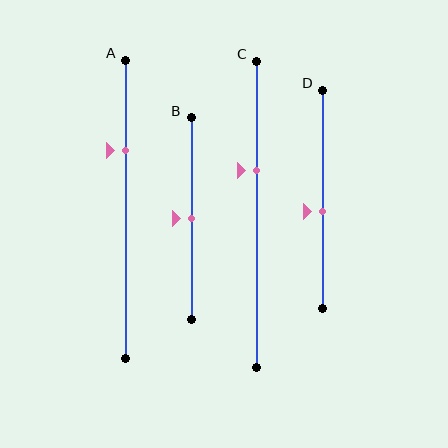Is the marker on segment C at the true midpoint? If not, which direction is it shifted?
No, the marker on segment C is shifted upward by about 14% of the segment length.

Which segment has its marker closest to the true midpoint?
Segment B has its marker closest to the true midpoint.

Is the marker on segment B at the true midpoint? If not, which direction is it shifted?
Yes, the marker on segment B is at the true midpoint.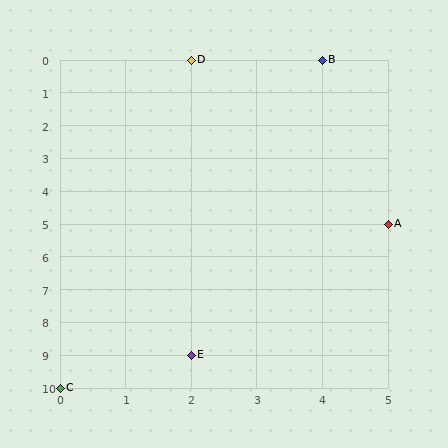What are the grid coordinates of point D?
Point D is at grid coordinates (2, 0).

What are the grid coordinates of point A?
Point A is at grid coordinates (5, 5).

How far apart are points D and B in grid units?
Points D and B are 2 columns apart.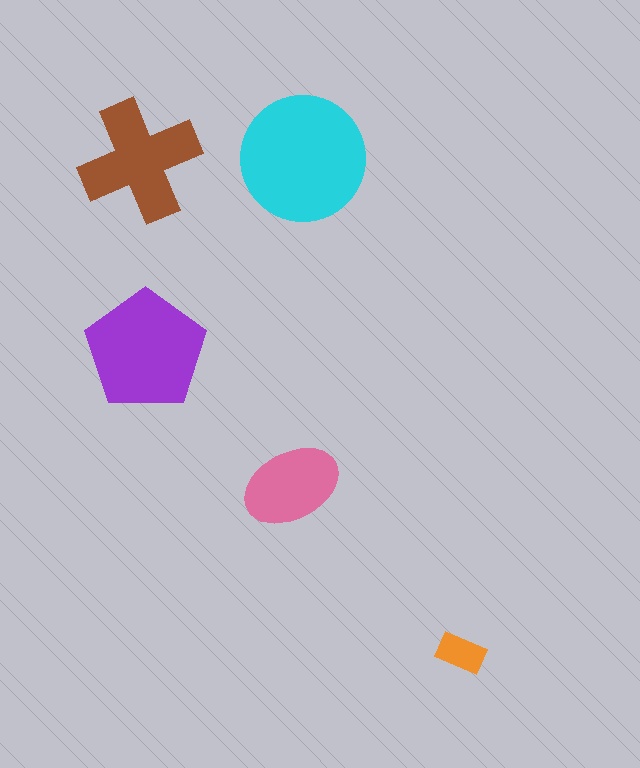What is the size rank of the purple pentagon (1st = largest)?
2nd.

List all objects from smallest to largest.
The orange rectangle, the pink ellipse, the brown cross, the purple pentagon, the cyan circle.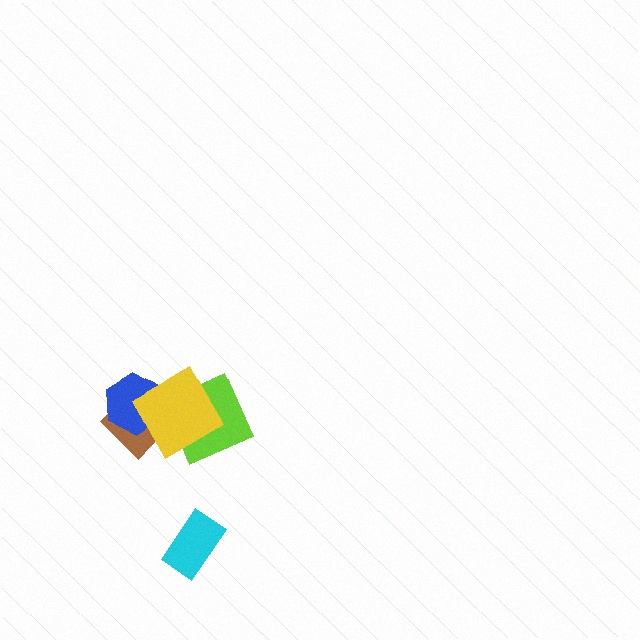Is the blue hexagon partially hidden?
Yes, it is partially covered by another shape.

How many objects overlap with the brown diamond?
2 objects overlap with the brown diamond.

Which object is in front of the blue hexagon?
The yellow square is in front of the blue hexagon.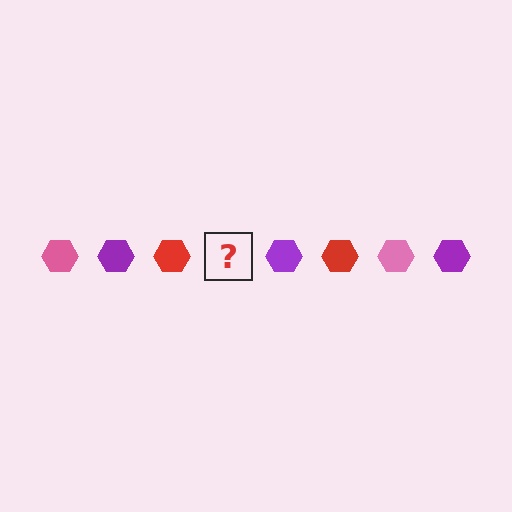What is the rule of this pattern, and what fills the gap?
The rule is that the pattern cycles through pink, purple, red hexagons. The gap should be filled with a pink hexagon.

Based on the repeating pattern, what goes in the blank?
The blank should be a pink hexagon.